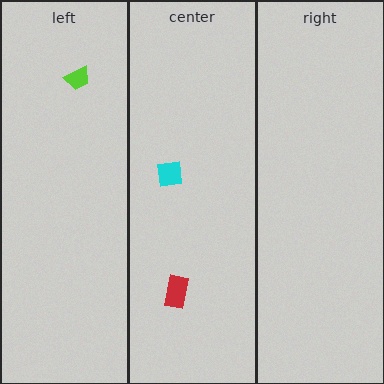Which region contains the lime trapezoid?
The left region.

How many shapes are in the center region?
2.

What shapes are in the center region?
The red rectangle, the cyan square.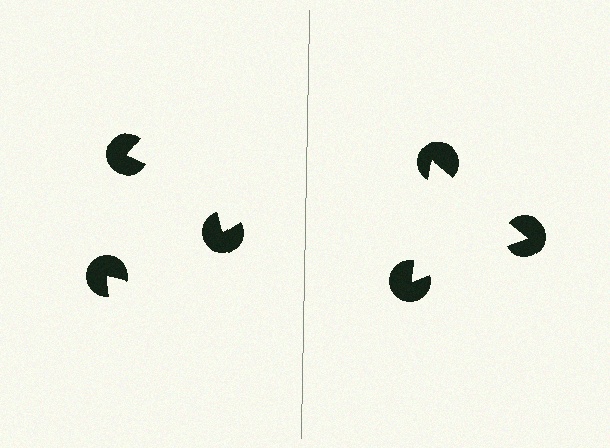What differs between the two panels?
The pac-man discs are positioned identically on both sides; only the wedge orientations differ. On the right they align to a triangle; on the left they are misaligned.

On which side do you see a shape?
An illusory triangle appears on the right side. On the left side the wedge cuts are rotated, so no coherent shape forms.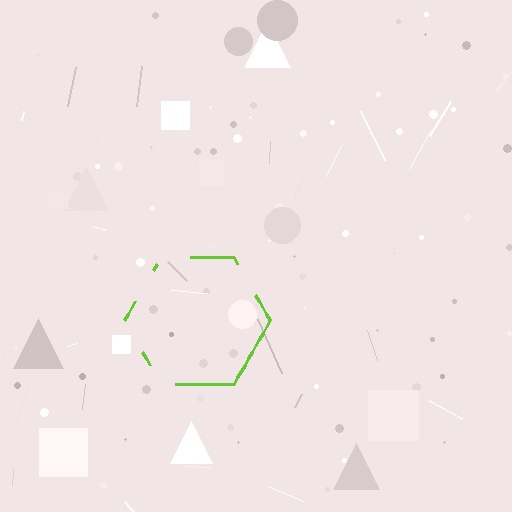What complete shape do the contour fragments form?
The contour fragments form a hexagon.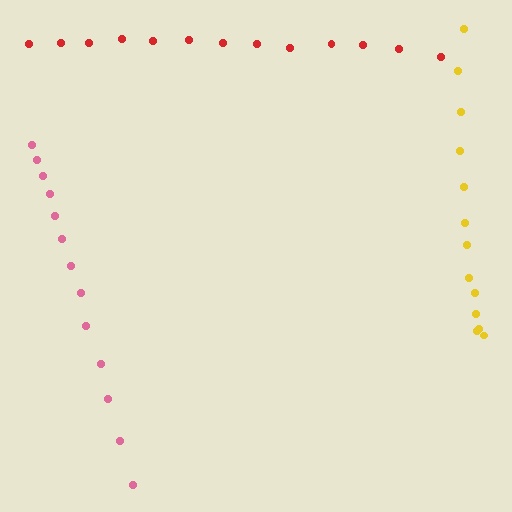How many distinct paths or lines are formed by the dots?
There are 3 distinct paths.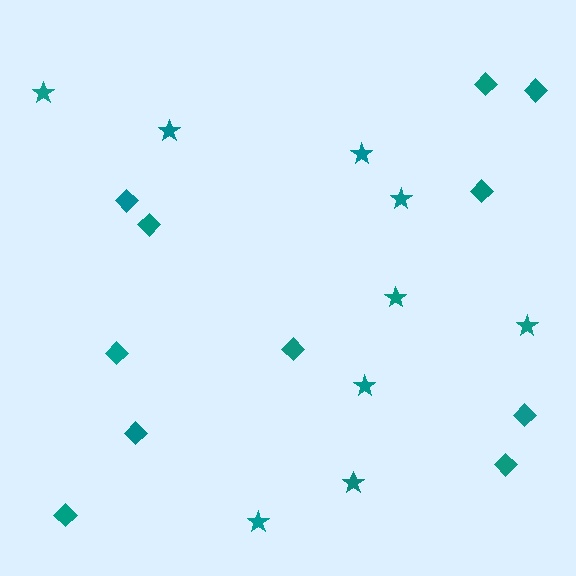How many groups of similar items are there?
There are 2 groups: one group of stars (9) and one group of diamonds (11).